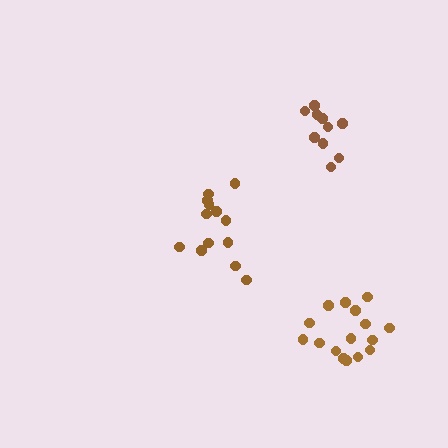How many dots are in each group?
Group 1: 16 dots, Group 2: 13 dots, Group 3: 10 dots (39 total).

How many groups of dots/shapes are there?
There are 3 groups.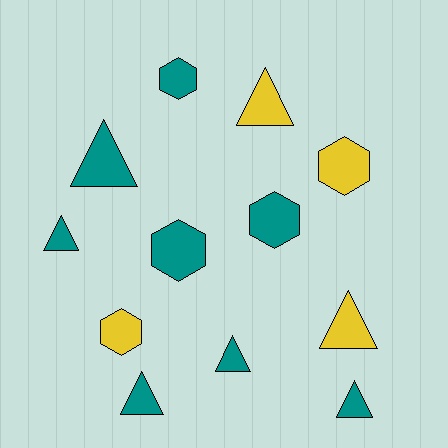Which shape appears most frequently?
Triangle, with 7 objects.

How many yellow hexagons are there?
There are 2 yellow hexagons.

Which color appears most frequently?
Teal, with 8 objects.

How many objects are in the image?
There are 12 objects.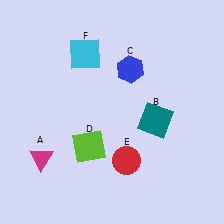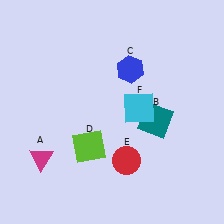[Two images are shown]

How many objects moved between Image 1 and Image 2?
1 object moved between the two images.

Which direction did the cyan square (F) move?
The cyan square (F) moved down.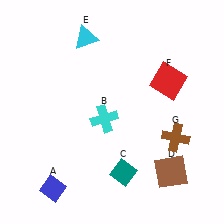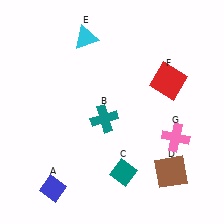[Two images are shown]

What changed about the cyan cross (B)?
In Image 1, B is cyan. In Image 2, it changed to teal.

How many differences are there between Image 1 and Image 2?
There are 2 differences between the two images.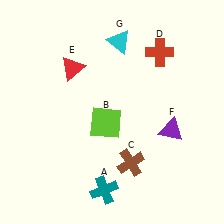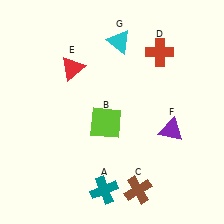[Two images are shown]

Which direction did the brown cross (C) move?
The brown cross (C) moved down.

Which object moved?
The brown cross (C) moved down.